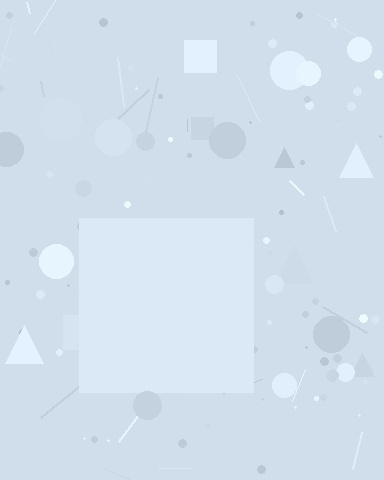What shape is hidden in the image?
A square is hidden in the image.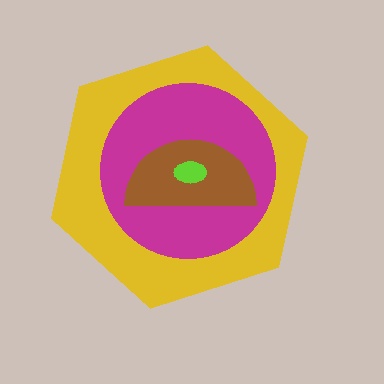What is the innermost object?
The lime ellipse.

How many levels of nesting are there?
4.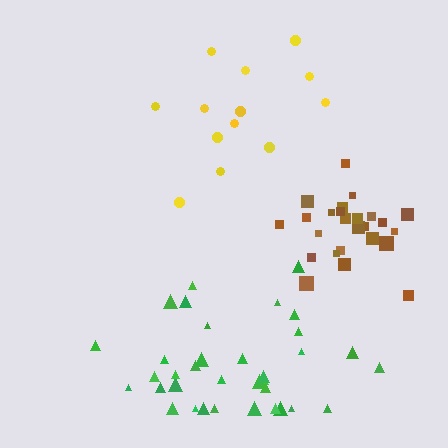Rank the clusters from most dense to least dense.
brown, green, yellow.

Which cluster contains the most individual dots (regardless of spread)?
Green (35).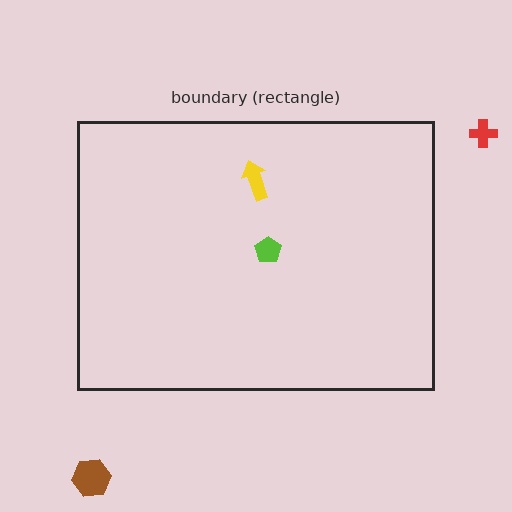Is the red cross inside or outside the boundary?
Outside.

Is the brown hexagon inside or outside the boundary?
Outside.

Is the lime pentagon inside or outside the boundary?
Inside.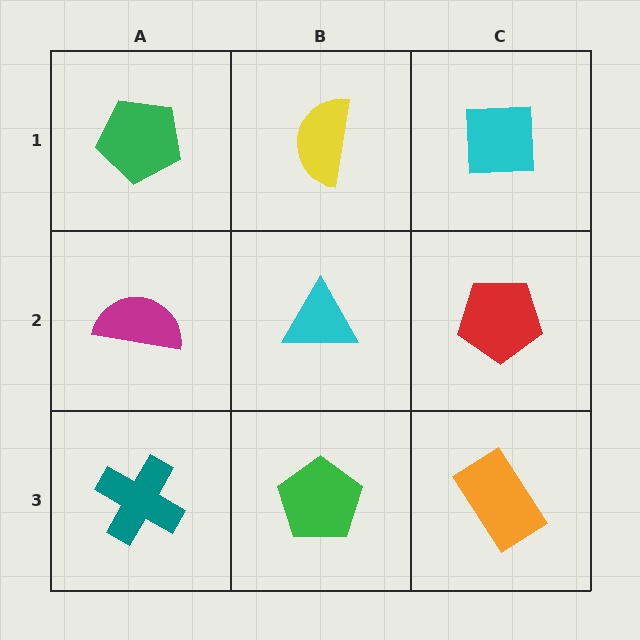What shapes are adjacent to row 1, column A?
A magenta semicircle (row 2, column A), a yellow semicircle (row 1, column B).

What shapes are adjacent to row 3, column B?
A cyan triangle (row 2, column B), a teal cross (row 3, column A), an orange rectangle (row 3, column C).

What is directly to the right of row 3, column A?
A green pentagon.